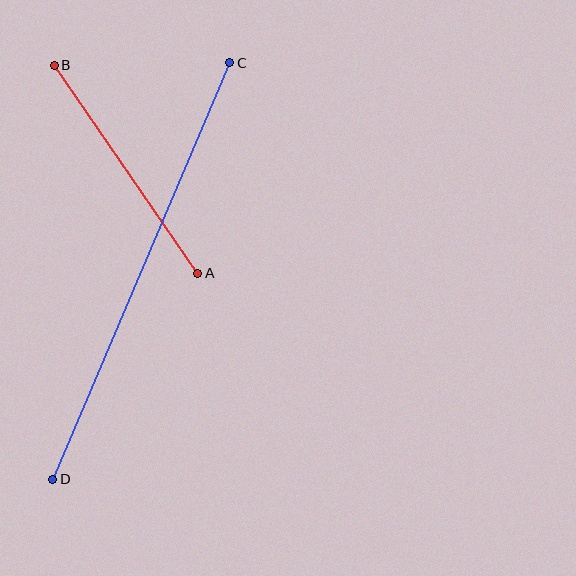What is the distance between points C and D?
The distance is approximately 453 pixels.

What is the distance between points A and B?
The distance is approximately 252 pixels.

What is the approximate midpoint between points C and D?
The midpoint is at approximately (141, 271) pixels.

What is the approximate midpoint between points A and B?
The midpoint is at approximately (126, 169) pixels.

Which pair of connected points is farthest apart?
Points C and D are farthest apart.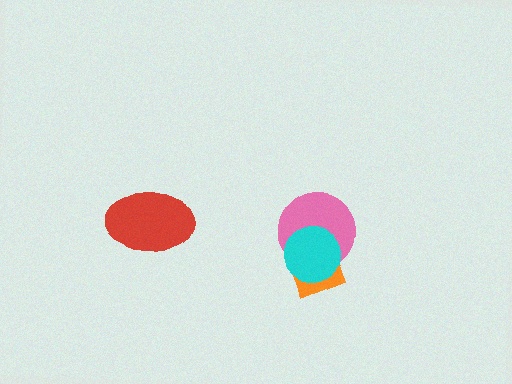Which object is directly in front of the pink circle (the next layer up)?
The orange diamond is directly in front of the pink circle.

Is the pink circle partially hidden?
Yes, it is partially covered by another shape.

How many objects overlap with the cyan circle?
2 objects overlap with the cyan circle.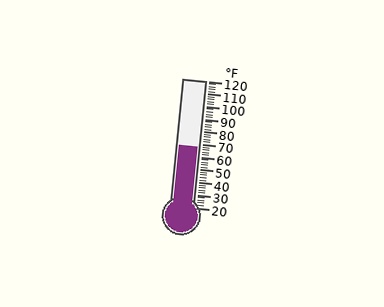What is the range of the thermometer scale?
The thermometer scale ranges from 20°F to 120°F.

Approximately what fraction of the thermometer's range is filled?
The thermometer is filled to approximately 50% of its range.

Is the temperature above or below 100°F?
The temperature is below 100°F.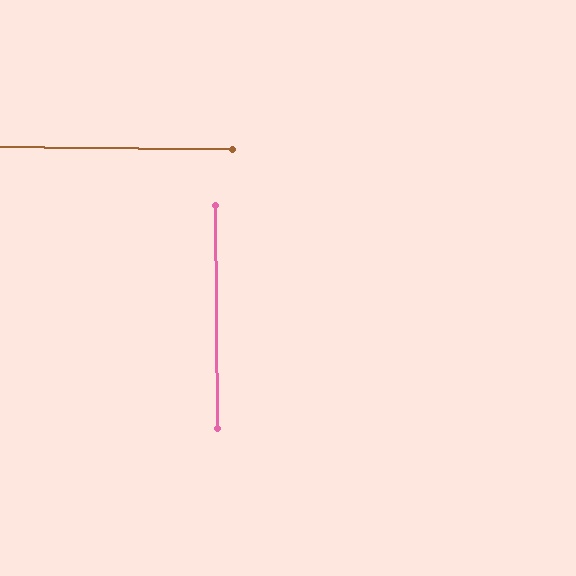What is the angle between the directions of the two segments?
Approximately 89 degrees.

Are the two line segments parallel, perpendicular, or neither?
Perpendicular — they meet at approximately 89°.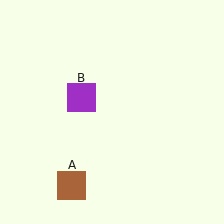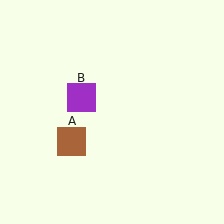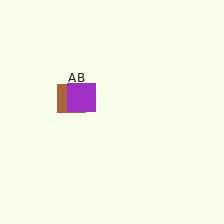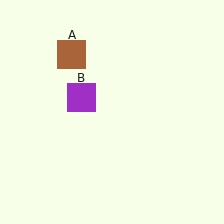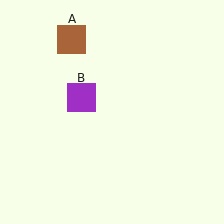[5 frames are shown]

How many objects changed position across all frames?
1 object changed position: brown square (object A).